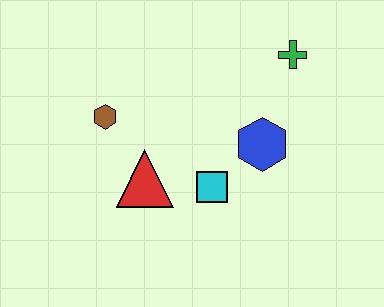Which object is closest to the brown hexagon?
The red triangle is closest to the brown hexagon.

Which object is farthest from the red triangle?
The green cross is farthest from the red triangle.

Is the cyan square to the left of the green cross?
Yes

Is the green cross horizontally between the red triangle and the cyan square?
No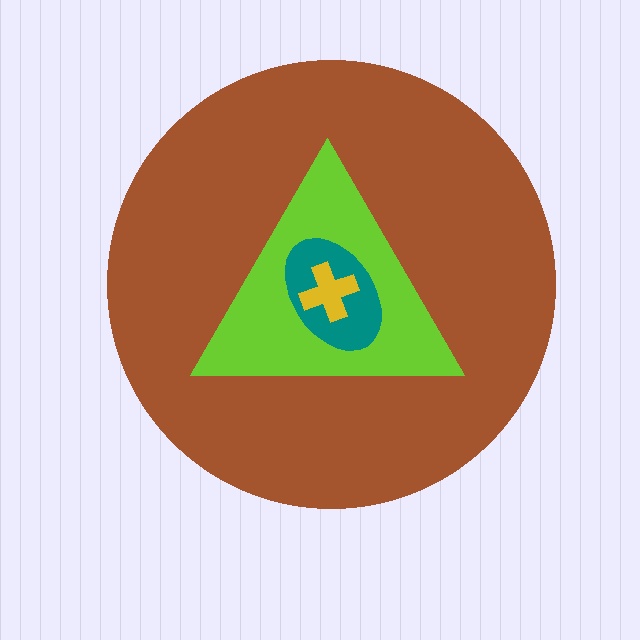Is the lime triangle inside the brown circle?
Yes.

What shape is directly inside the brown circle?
The lime triangle.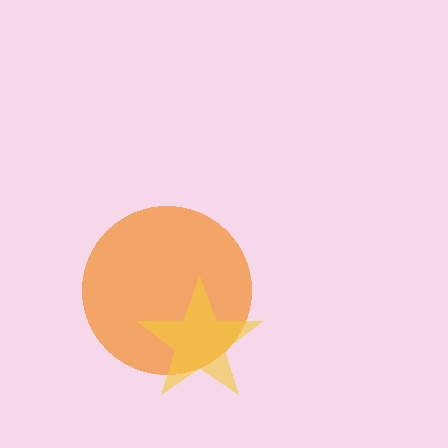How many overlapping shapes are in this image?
There are 2 overlapping shapes in the image.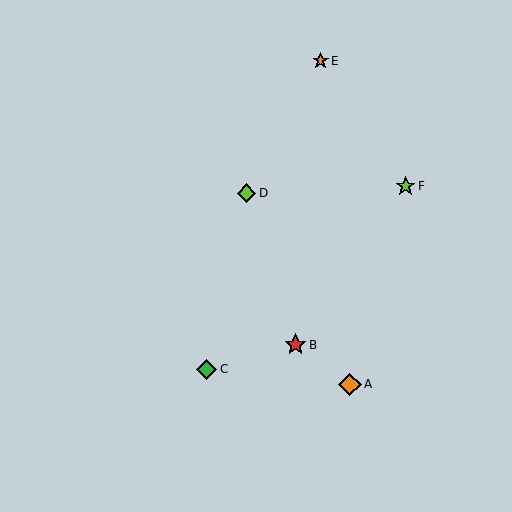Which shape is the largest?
The orange diamond (labeled A) is the largest.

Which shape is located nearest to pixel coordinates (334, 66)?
The orange star (labeled E) at (321, 61) is nearest to that location.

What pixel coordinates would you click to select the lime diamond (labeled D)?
Click at (247, 193) to select the lime diamond D.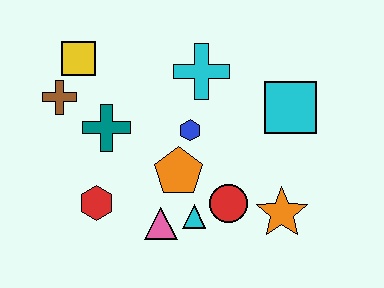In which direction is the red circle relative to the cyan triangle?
The red circle is to the right of the cyan triangle.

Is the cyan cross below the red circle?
No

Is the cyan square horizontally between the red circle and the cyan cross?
No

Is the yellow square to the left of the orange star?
Yes